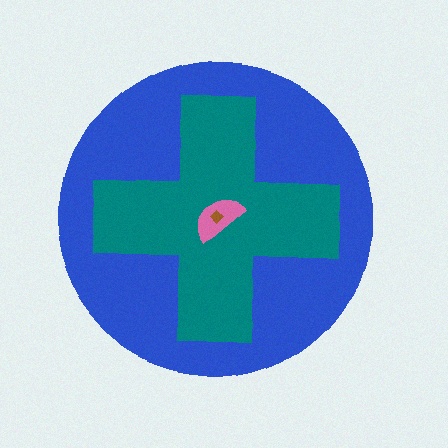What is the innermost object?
The brown diamond.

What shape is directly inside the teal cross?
The pink semicircle.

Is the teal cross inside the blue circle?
Yes.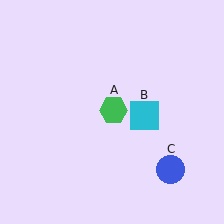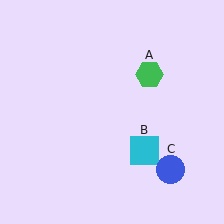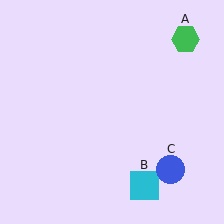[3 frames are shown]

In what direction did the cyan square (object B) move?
The cyan square (object B) moved down.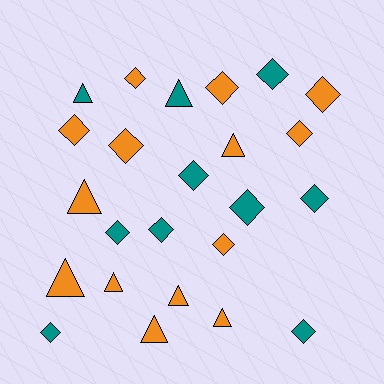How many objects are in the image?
There are 24 objects.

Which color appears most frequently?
Orange, with 14 objects.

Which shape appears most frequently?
Diamond, with 15 objects.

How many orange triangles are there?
There are 7 orange triangles.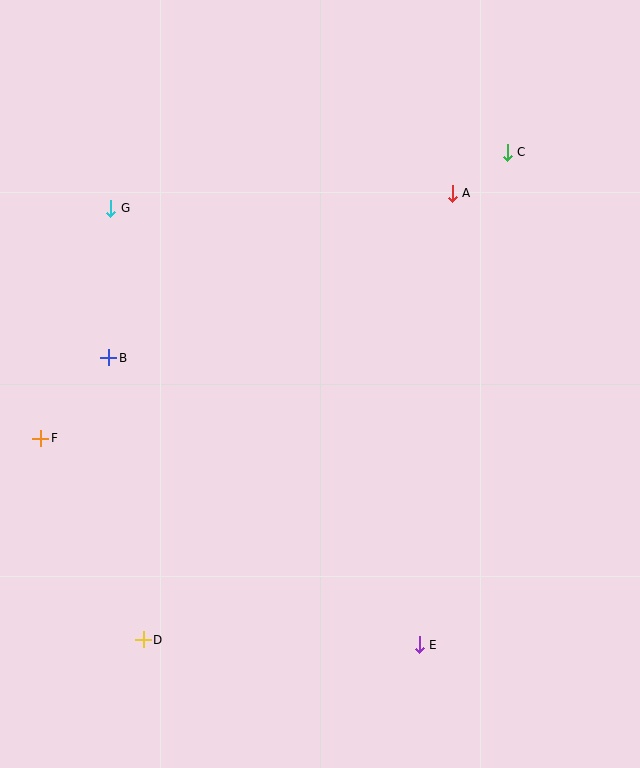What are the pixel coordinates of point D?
Point D is at (143, 640).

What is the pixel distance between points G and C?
The distance between G and C is 400 pixels.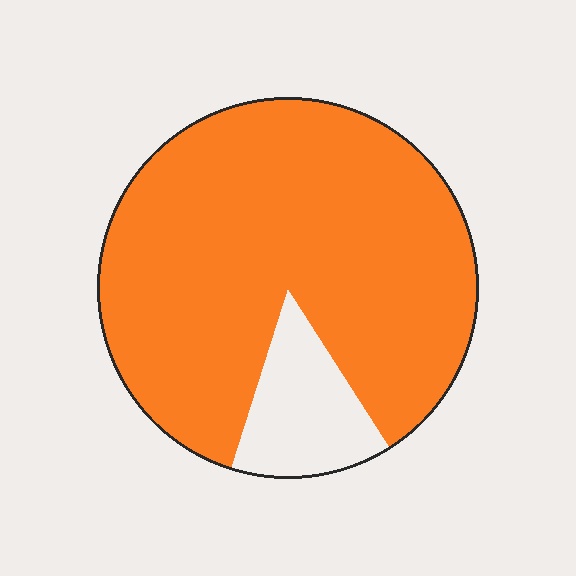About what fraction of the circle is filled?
About seven eighths (7/8).